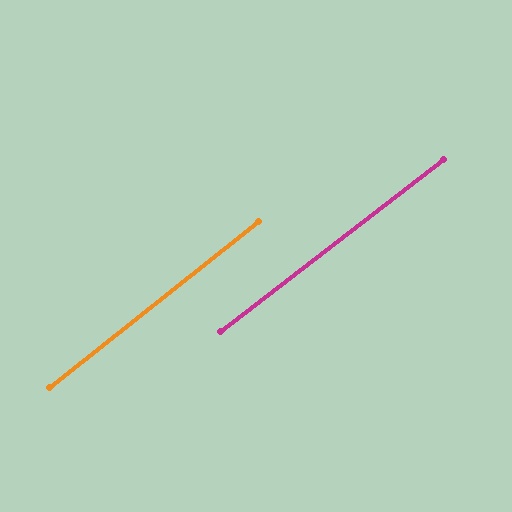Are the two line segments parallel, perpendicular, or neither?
Parallel — their directions differ by only 0.8°.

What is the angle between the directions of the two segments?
Approximately 1 degree.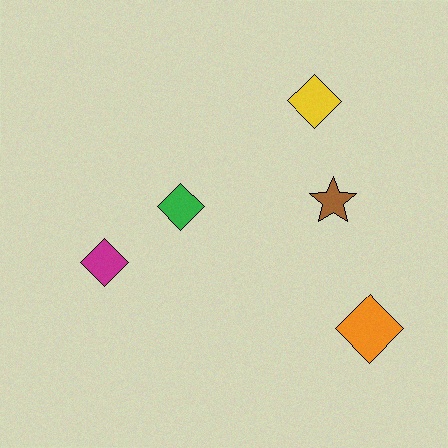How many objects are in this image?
There are 5 objects.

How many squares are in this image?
There are no squares.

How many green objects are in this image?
There is 1 green object.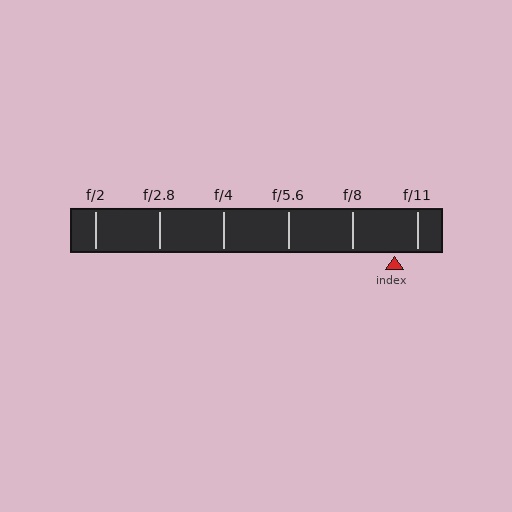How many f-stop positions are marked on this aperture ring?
There are 6 f-stop positions marked.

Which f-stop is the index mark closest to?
The index mark is closest to f/11.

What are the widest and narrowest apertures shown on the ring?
The widest aperture shown is f/2 and the narrowest is f/11.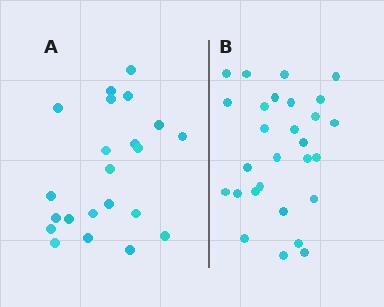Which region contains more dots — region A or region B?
Region B (the right region) has more dots.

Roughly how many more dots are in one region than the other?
Region B has about 6 more dots than region A.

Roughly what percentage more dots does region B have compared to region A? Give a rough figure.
About 25% more.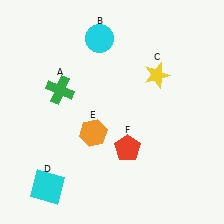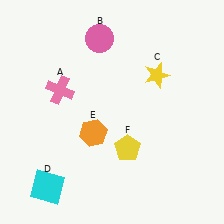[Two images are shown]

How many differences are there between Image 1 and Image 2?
There are 3 differences between the two images.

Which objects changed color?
A changed from green to pink. B changed from cyan to pink. F changed from red to yellow.